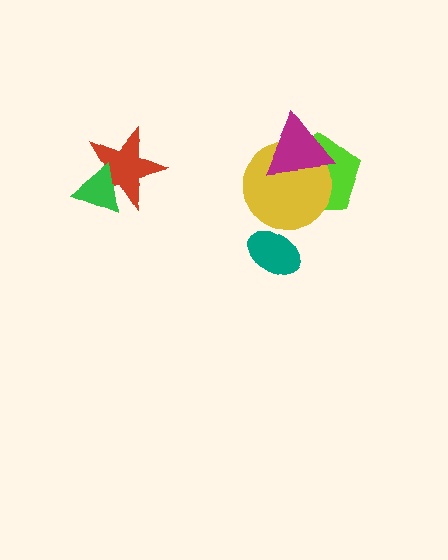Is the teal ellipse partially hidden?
No, no other shape covers it.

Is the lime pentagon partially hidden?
Yes, it is partially covered by another shape.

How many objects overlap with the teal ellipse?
0 objects overlap with the teal ellipse.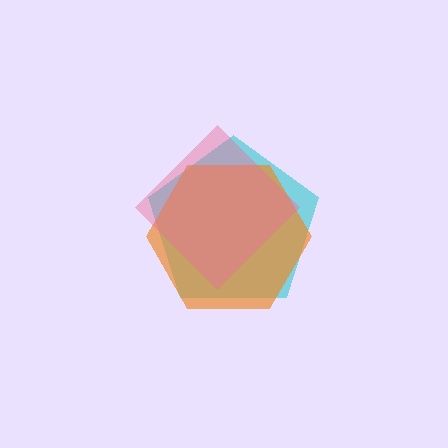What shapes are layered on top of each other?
The layered shapes are: a cyan pentagon, an orange hexagon, a pink diamond.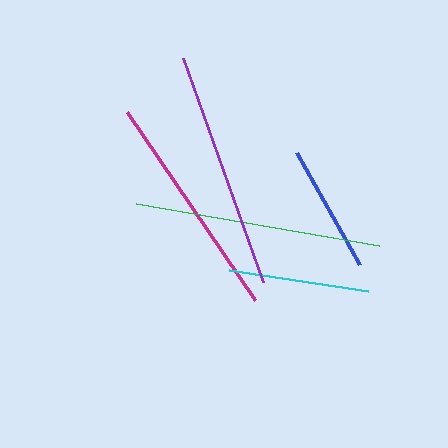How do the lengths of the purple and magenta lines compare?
The purple and magenta lines are approximately the same length.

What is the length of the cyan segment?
The cyan segment is approximately 141 pixels long.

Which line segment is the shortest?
The blue line is the shortest at approximately 128 pixels.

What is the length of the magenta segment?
The magenta segment is approximately 227 pixels long.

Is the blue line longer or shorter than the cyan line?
The cyan line is longer than the blue line.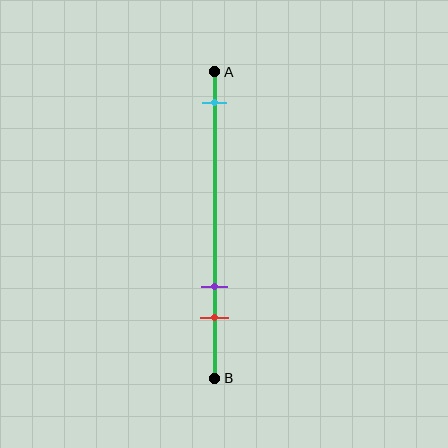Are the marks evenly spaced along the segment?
No, the marks are not evenly spaced.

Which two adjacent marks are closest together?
The purple and red marks are the closest adjacent pair.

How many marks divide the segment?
There are 3 marks dividing the segment.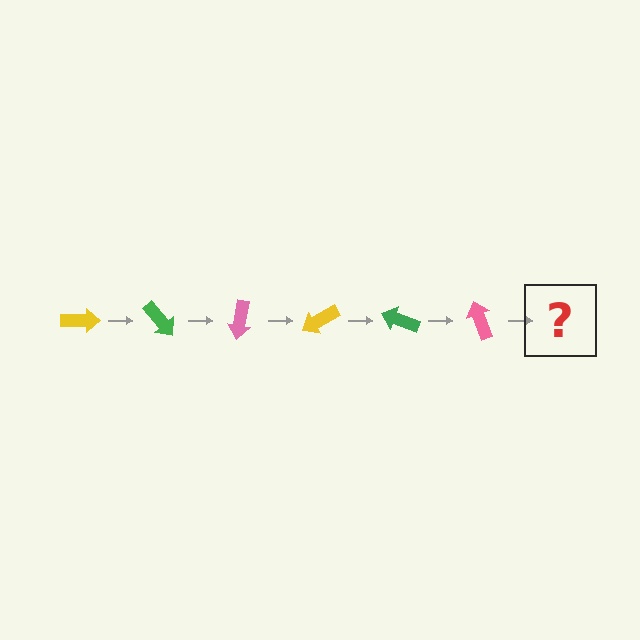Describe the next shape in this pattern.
It should be a yellow arrow, rotated 300 degrees from the start.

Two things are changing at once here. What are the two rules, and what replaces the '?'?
The two rules are that it rotates 50 degrees each step and the color cycles through yellow, green, and pink. The '?' should be a yellow arrow, rotated 300 degrees from the start.